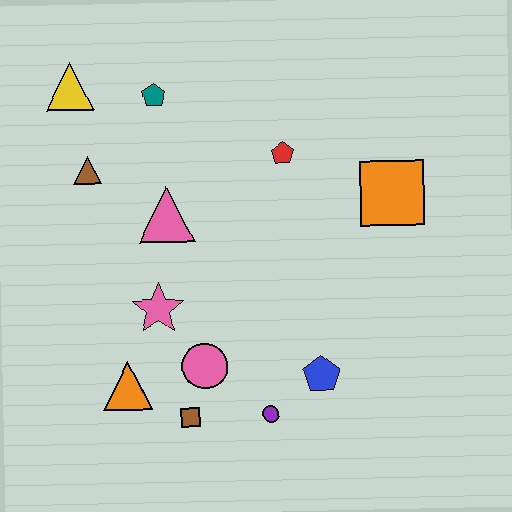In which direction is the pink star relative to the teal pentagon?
The pink star is below the teal pentagon.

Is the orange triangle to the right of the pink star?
No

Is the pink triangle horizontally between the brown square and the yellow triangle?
Yes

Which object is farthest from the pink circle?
The yellow triangle is farthest from the pink circle.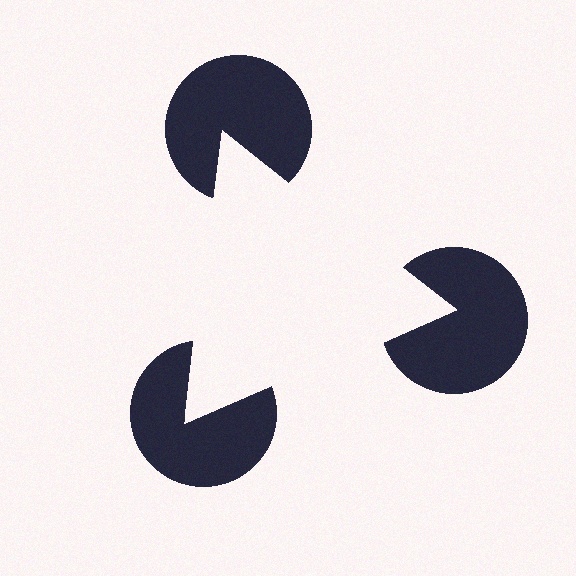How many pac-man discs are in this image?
There are 3 — one at each vertex of the illusory triangle.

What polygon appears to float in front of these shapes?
An illusory triangle — its edges are inferred from the aligned wedge cuts in the pac-man discs, not physically drawn.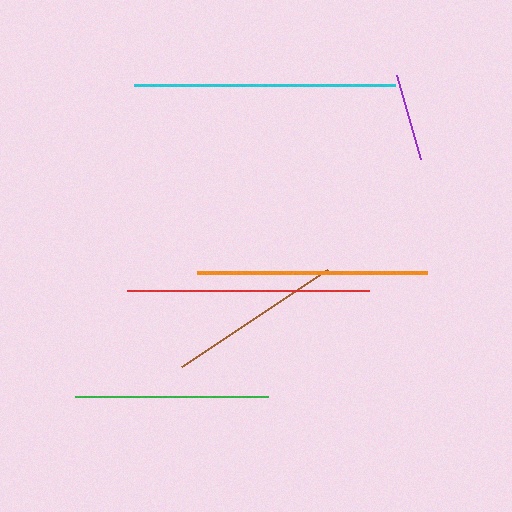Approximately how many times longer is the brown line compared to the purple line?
The brown line is approximately 2.0 times the length of the purple line.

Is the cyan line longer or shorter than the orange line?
The cyan line is longer than the orange line.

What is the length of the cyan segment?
The cyan segment is approximately 261 pixels long.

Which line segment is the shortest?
The purple line is the shortest at approximately 87 pixels.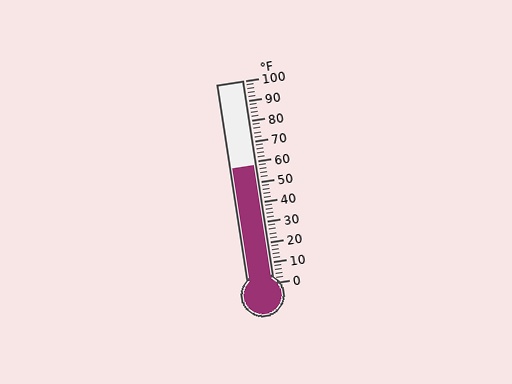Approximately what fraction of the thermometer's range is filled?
The thermometer is filled to approximately 60% of its range.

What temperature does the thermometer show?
The thermometer shows approximately 58°F.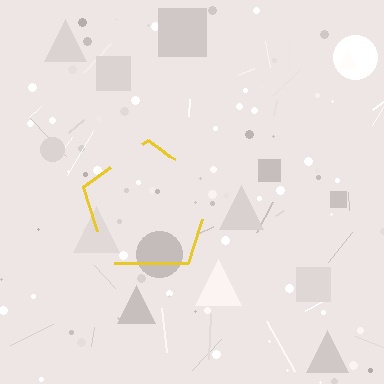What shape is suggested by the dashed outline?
The dashed outline suggests a pentagon.